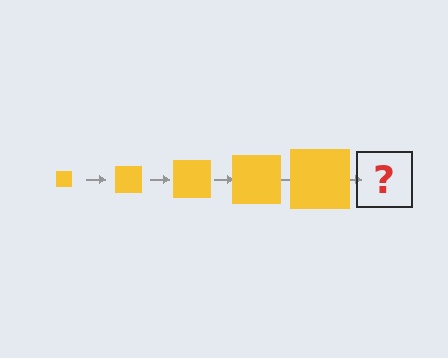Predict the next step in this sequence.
The next step is a yellow square, larger than the previous one.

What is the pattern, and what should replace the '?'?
The pattern is that the square gets progressively larger each step. The '?' should be a yellow square, larger than the previous one.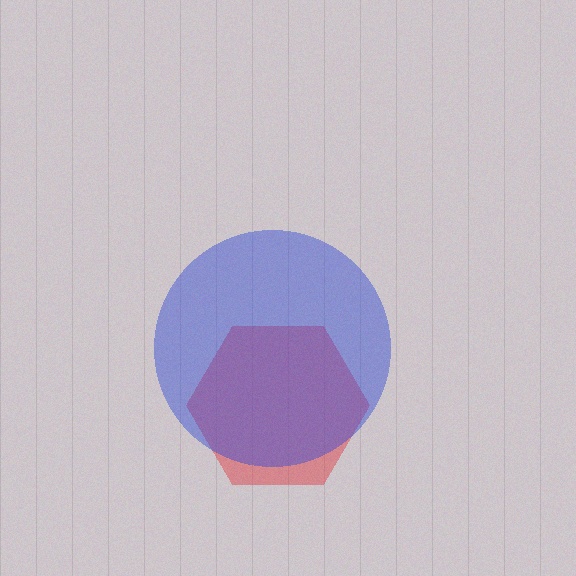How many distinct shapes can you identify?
There are 2 distinct shapes: a red hexagon, a blue circle.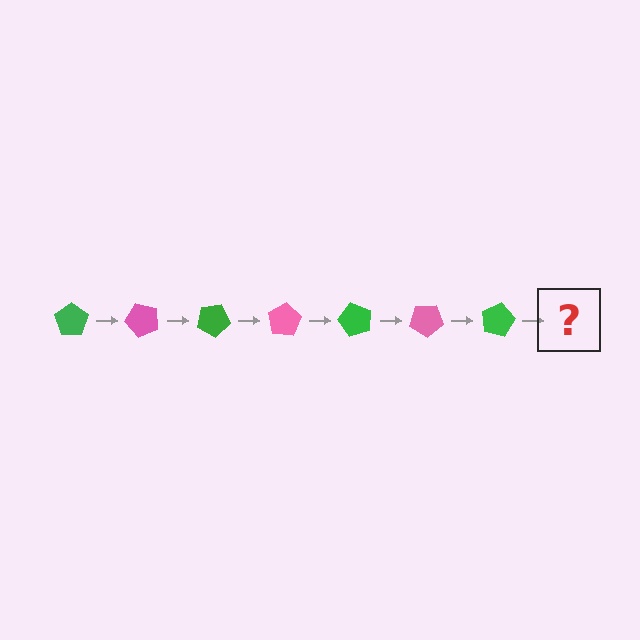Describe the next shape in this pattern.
It should be a pink pentagon, rotated 350 degrees from the start.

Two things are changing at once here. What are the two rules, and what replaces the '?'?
The two rules are that it rotates 50 degrees each step and the color cycles through green and pink. The '?' should be a pink pentagon, rotated 350 degrees from the start.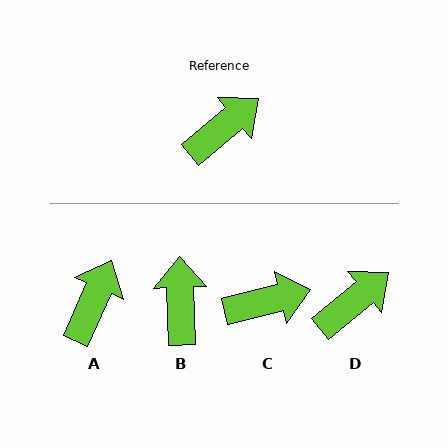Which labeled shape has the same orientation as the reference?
D.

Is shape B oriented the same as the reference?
No, it is off by about 52 degrees.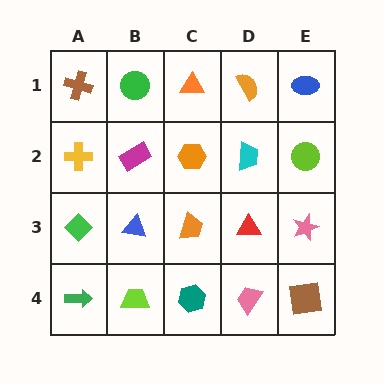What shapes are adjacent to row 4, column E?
A pink star (row 3, column E), a pink trapezoid (row 4, column D).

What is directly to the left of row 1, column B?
A brown cross.